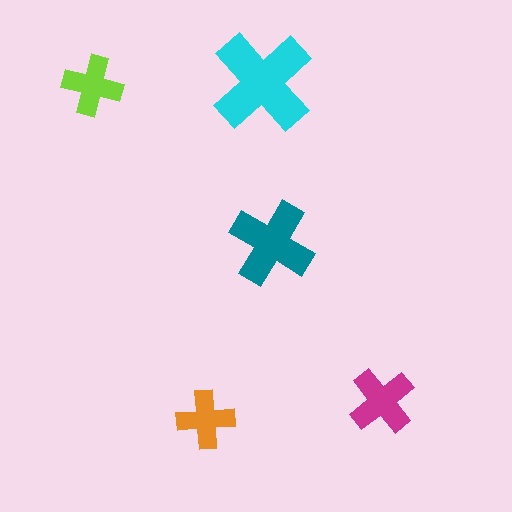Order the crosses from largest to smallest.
the cyan one, the teal one, the magenta one, the lime one, the orange one.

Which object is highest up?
The cyan cross is topmost.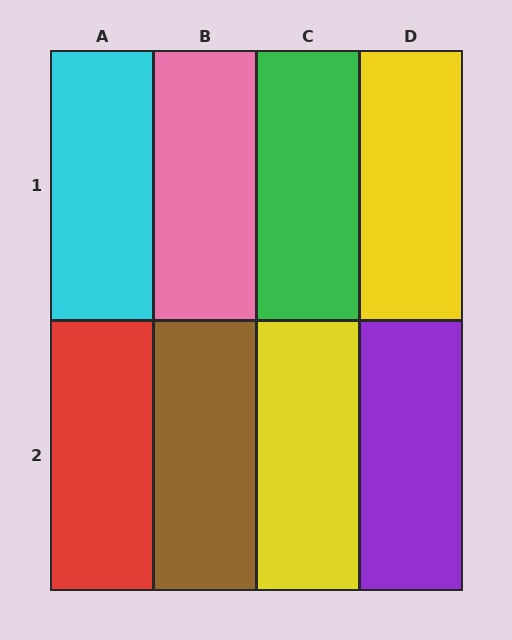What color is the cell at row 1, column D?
Yellow.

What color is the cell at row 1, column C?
Green.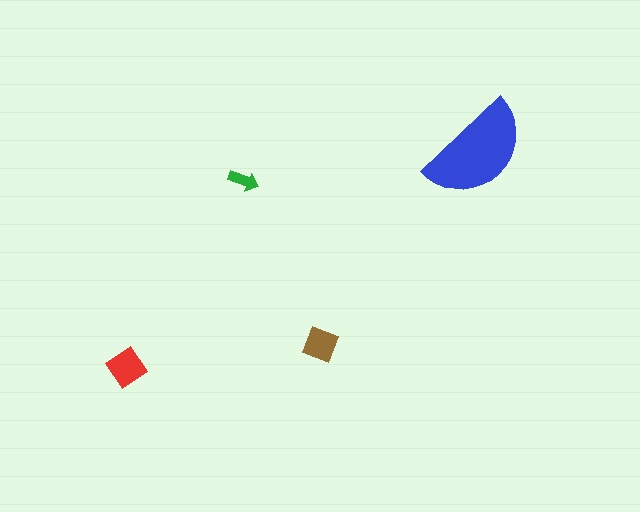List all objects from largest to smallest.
The blue semicircle, the red diamond, the brown square, the green arrow.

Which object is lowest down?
The red diamond is bottommost.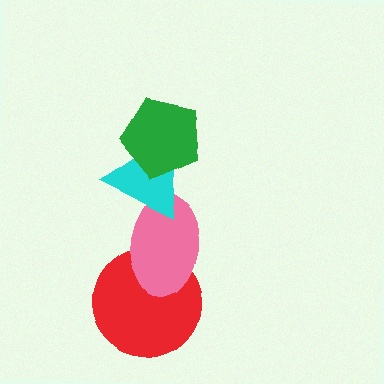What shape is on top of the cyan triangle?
The green pentagon is on top of the cyan triangle.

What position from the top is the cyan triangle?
The cyan triangle is 2nd from the top.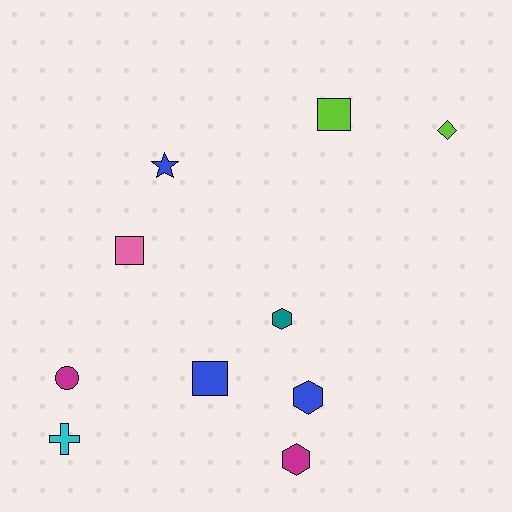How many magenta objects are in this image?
There are 2 magenta objects.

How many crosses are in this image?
There is 1 cross.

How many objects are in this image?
There are 10 objects.